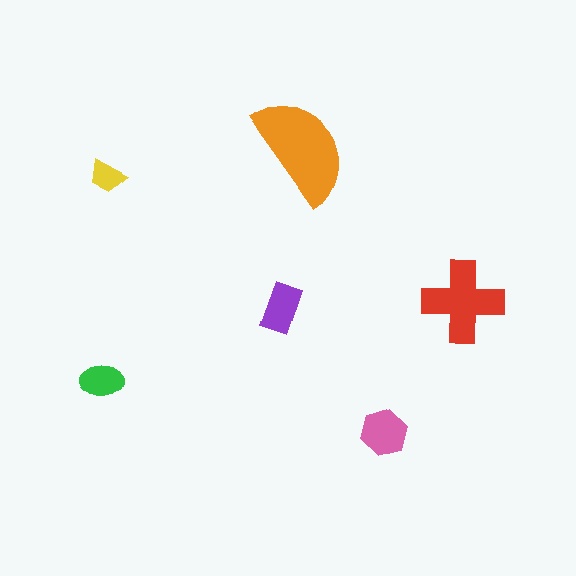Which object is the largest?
The orange semicircle.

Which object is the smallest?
The yellow trapezoid.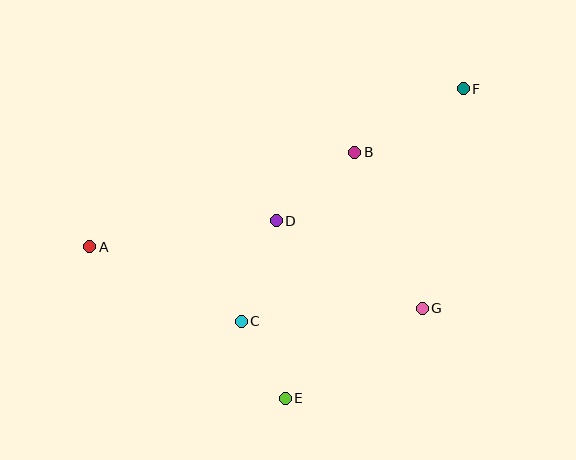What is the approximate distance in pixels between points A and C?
The distance between A and C is approximately 169 pixels.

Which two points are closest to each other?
Points C and E are closest to each other.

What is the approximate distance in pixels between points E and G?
The distance between E and G is approximately 164 pixels.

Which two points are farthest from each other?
Points A and F are farthest from each other.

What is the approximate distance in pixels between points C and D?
The distance between C and D is approximately 107 pixels.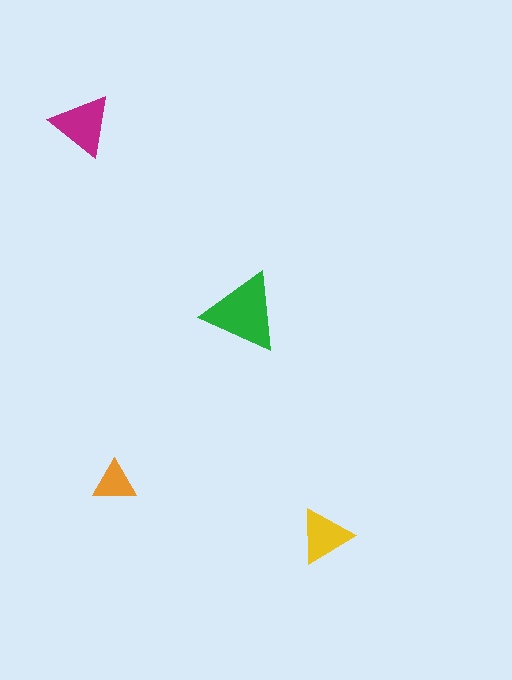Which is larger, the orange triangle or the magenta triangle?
The magenta one.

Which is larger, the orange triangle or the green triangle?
The green one.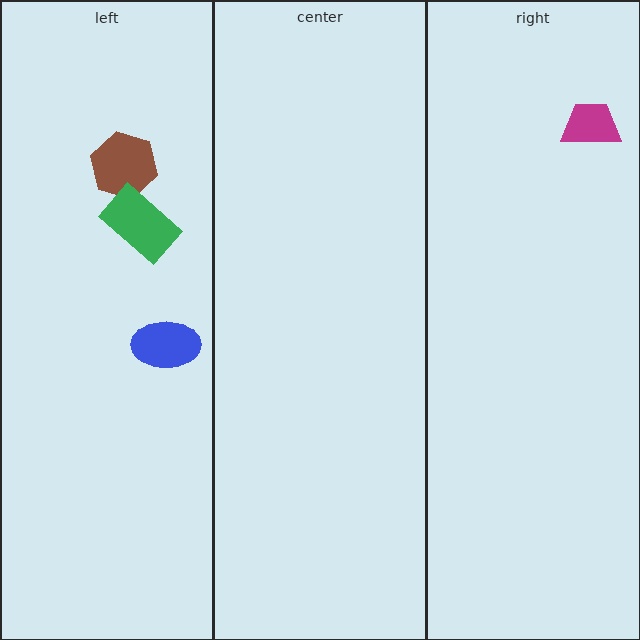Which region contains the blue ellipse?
The left region.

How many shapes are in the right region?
1.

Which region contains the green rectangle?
The left region.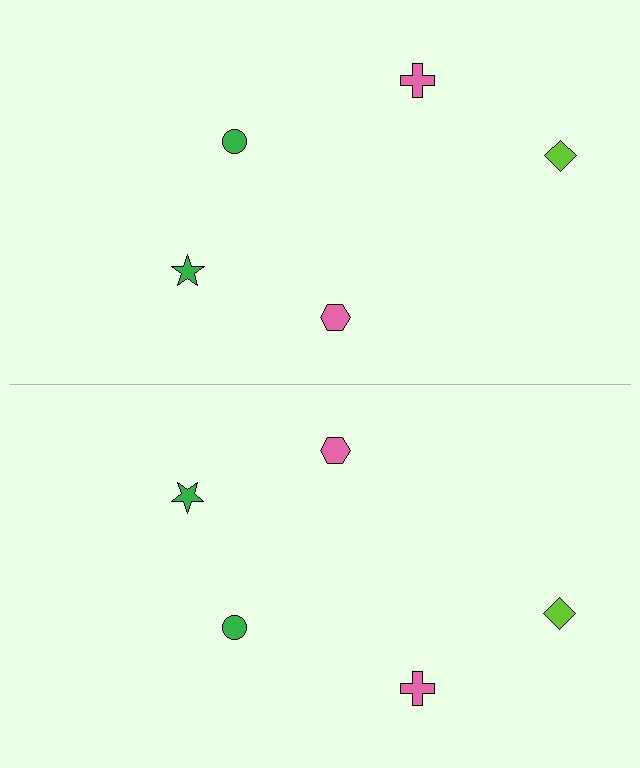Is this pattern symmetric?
Yes, this pattern has bilateral (reflection) symmetry.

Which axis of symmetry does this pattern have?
The pattern has a horizontal axis of symmetry running through the center of the image.